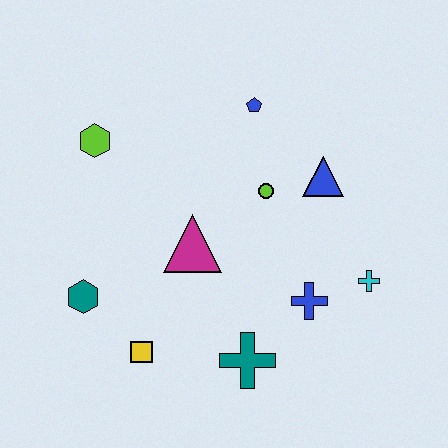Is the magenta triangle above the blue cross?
Yes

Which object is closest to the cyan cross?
The blue cross is closest to the cyan cross.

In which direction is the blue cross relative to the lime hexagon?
The blue cross is to the right of the lime hexagon.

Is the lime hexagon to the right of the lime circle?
No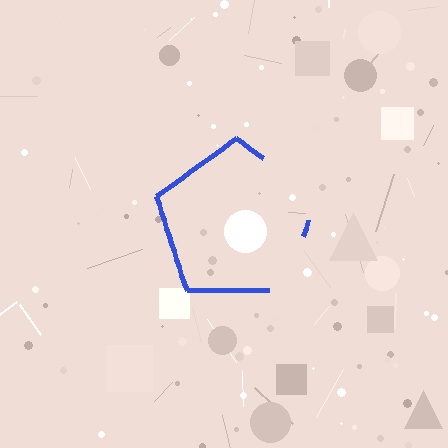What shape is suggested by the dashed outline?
The dashed outline suggests a pentagon.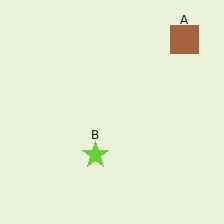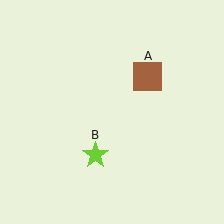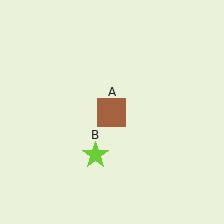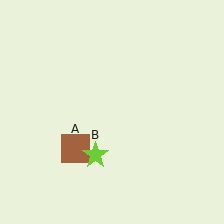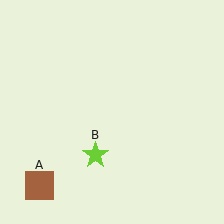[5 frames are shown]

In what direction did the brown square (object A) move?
The brown square (object A) moved down and to the left.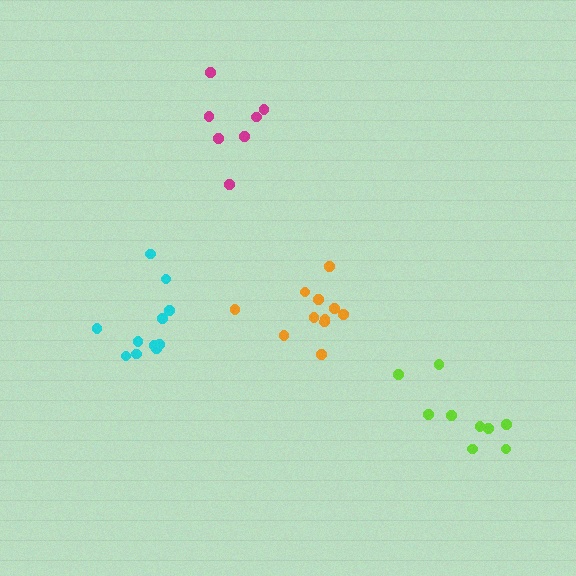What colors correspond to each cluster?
The clusters are colored: cyan, lime, magenta, orange.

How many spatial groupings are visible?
There are 4 spatial groupings.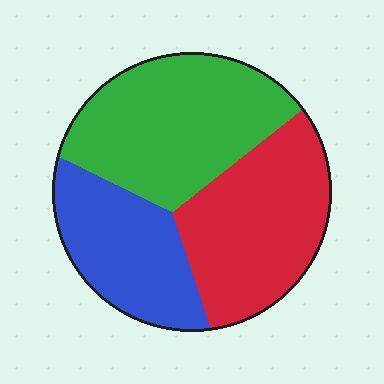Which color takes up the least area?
Blue, at roughly 25%.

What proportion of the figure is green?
Green takes up between a quarter and a half of the figure.